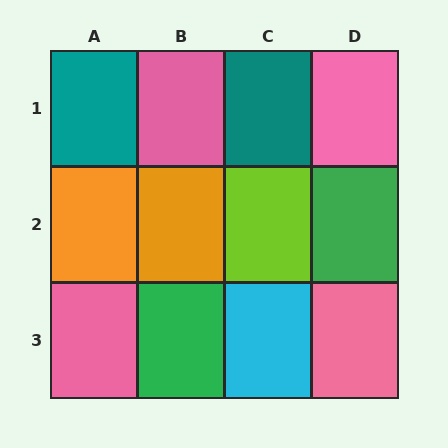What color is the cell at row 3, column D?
Pink.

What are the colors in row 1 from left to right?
Teal, pink, teal, pink.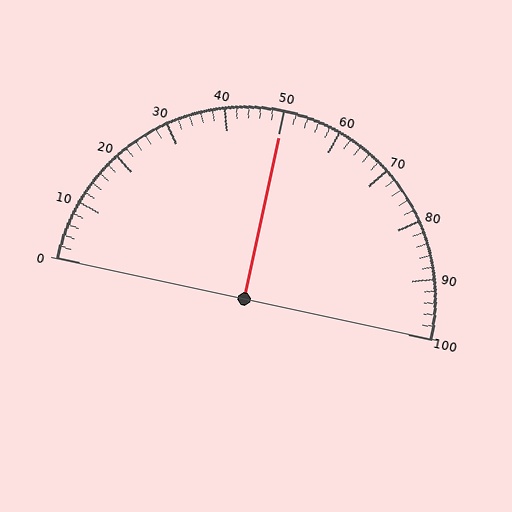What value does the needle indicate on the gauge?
The needle indicates approximately 50.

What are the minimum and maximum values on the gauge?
The gauge ranges from 0 to 100.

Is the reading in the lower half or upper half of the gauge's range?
The reading is in the upper half of the range (0 to 100).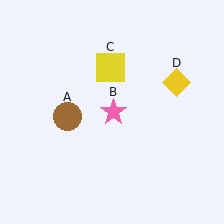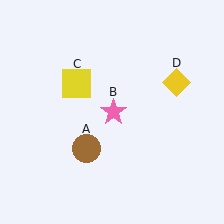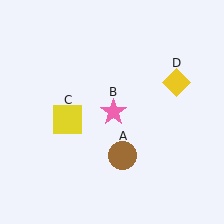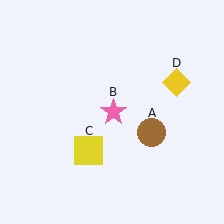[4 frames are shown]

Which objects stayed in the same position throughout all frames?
Pink star (object B) and yellow diamond (object D) remained stationary.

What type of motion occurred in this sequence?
The brown circle (object A), yellow square (object C) rotated counterclockwise around the center of the scene.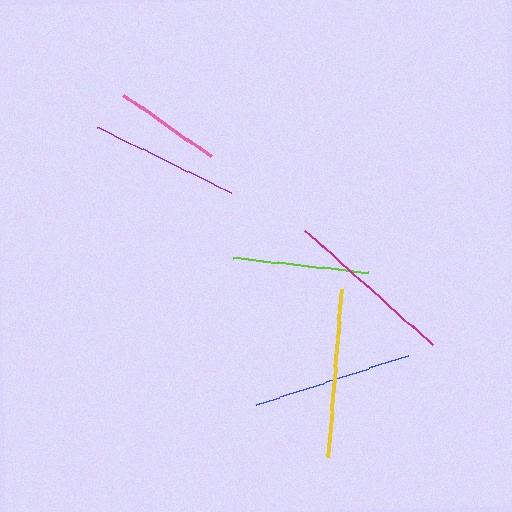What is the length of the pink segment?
The pink segment is approximately 107 pixels long.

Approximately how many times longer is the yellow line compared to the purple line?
The yellow line is approximately 1.1 times the length of the purple line.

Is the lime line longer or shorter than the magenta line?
The magenta line is longer than the lime line.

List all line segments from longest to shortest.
From longest to shortest: magenta, yellow, blue, purple, lime, pink.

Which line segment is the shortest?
The pink line is the shortest at approximately 107 pixels.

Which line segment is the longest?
The magenta line is the longest at approximately 170 pixels.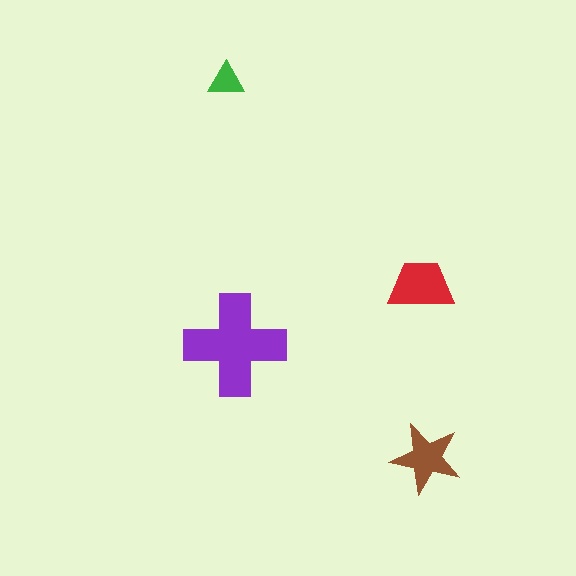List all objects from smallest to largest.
The green triangle, the brown star, the red trapezoid, the purple cross.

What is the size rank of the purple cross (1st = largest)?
1st.